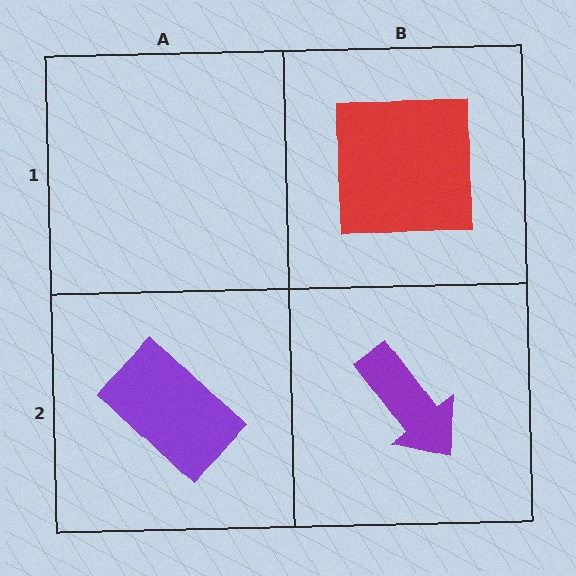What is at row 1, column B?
A red square.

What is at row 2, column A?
A purple rectangle.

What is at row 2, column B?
A purple arrow.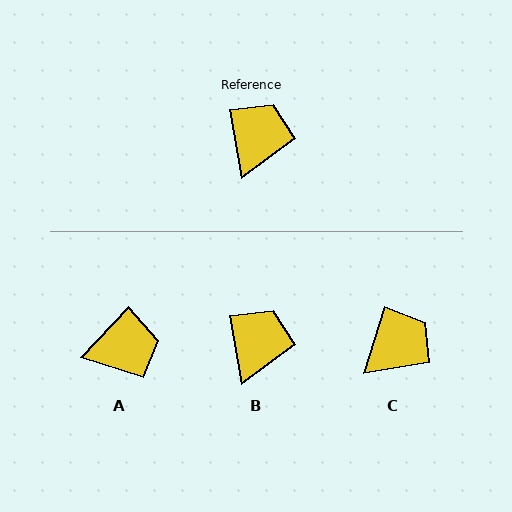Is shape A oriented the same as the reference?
No, it is off by about 54 degrees.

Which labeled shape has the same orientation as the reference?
B.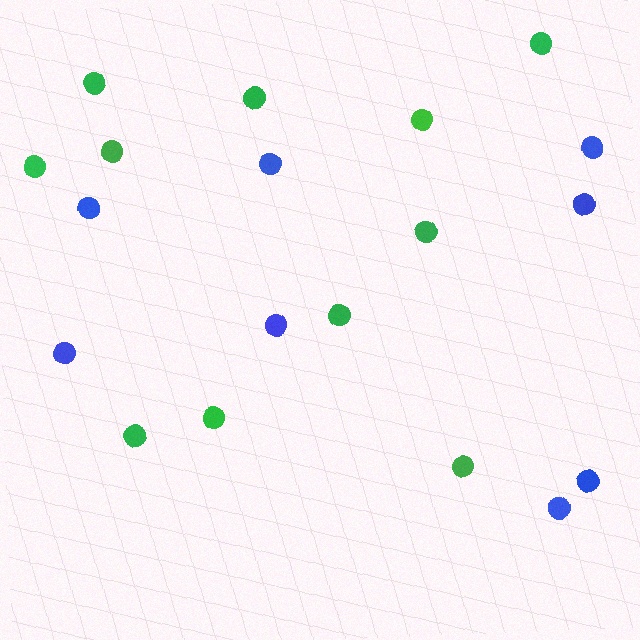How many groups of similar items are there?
There are 2 groups: one group of green circles (11) and one group of blue circles (8).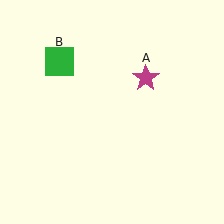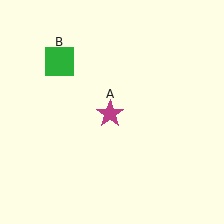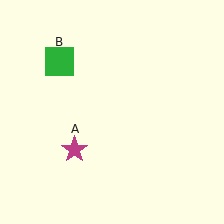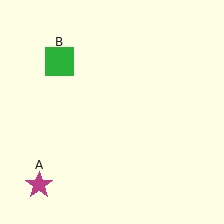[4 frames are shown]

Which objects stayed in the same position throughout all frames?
Green square (object B) remained stationary.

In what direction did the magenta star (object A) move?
The magenta star (object A) moved down and to the left.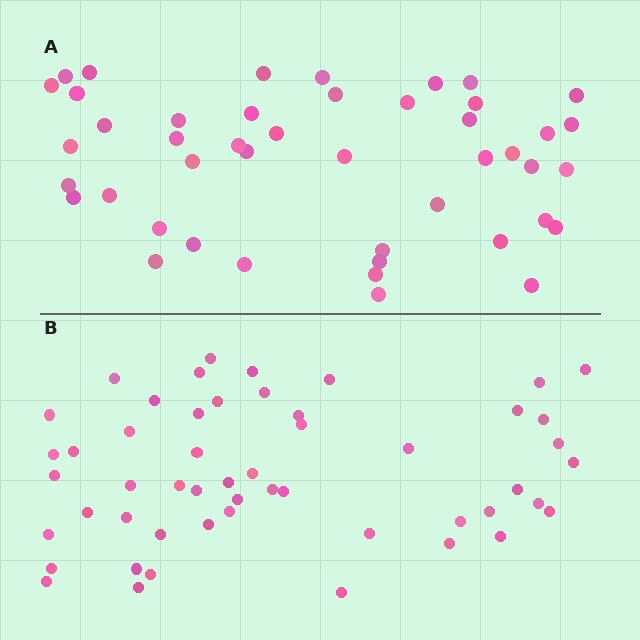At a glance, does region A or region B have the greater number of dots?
Region B (the bottom region) has more dots.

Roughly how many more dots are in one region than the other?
Region B has roughly 8 or so more dots than region A.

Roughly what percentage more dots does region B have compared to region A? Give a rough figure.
About 15% more.